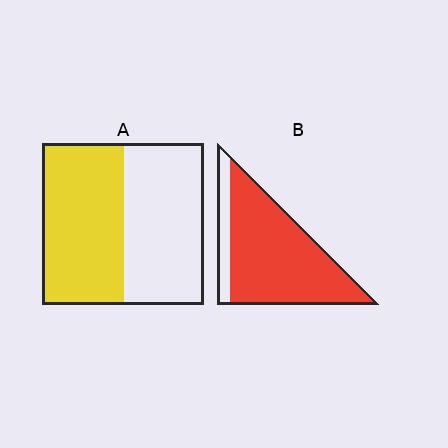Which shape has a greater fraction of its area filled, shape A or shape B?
Shape B.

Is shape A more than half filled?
Roughly half.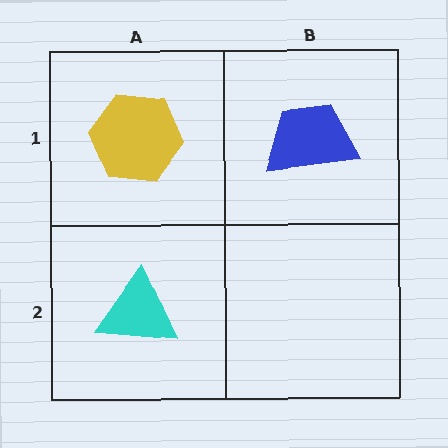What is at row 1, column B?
A blue trapezoid.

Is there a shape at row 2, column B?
No, that cell is empty.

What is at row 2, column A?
A cyan triangle.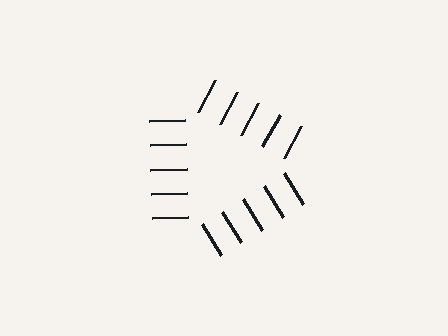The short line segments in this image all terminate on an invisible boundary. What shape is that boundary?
An illusory triangle — the line segments terminate on its edges but no continuous stroke is drawn.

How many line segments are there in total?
15 — 5 along each of the 3 edges.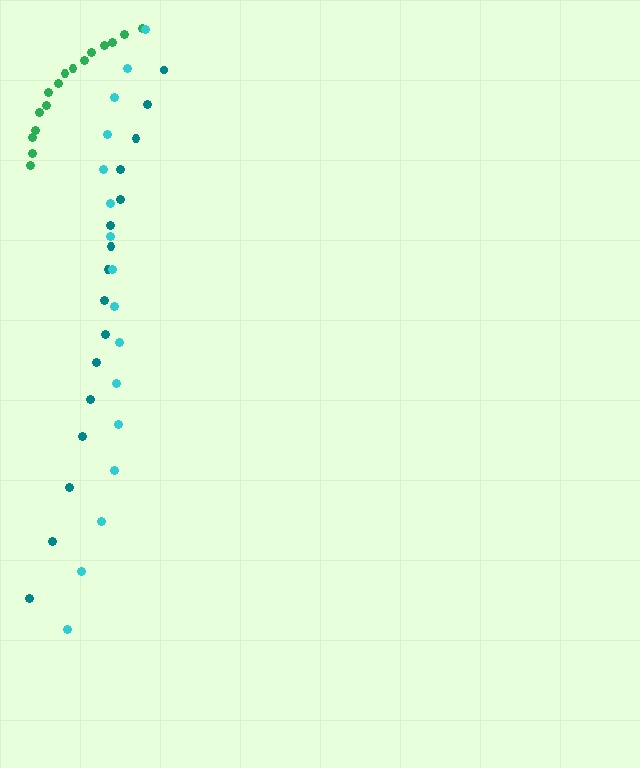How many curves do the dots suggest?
There are 3 distinct paths.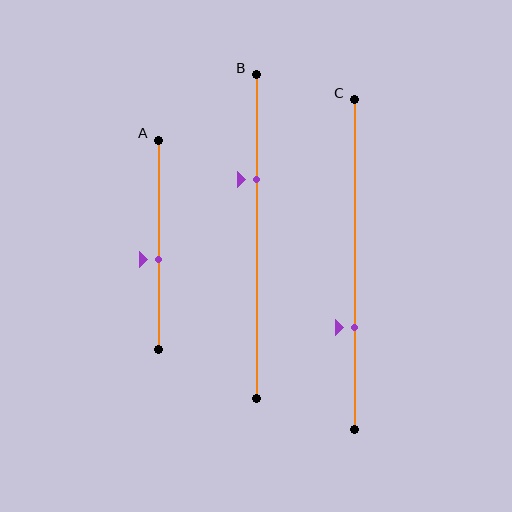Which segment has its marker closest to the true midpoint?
Segment A has its marker closest to the true midpoint.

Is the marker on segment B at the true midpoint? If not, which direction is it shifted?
No, the marker on segment B is shifted upward by about 17% of the segment length.